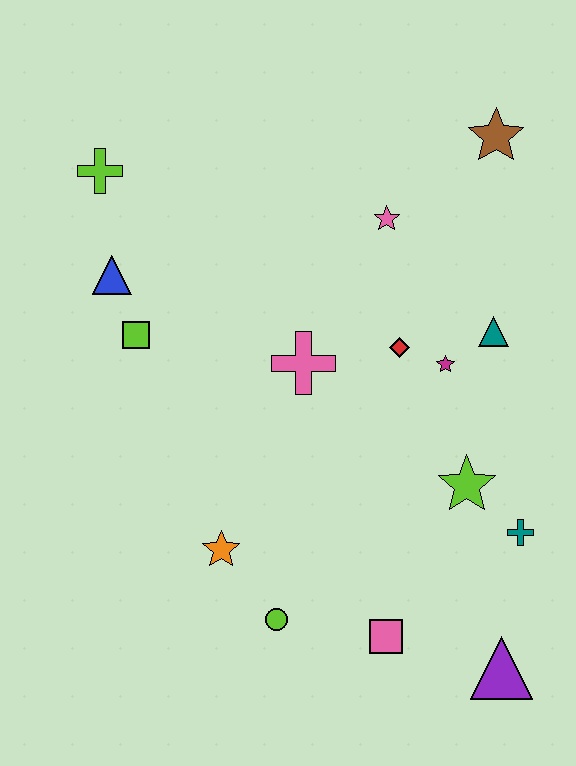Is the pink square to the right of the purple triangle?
No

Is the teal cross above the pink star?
No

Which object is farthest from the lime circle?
The brown star is farthest from the lime circle.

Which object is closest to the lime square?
The blue triangle is closest to the lime square.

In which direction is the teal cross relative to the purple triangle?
The teal cross is above the purple triangle.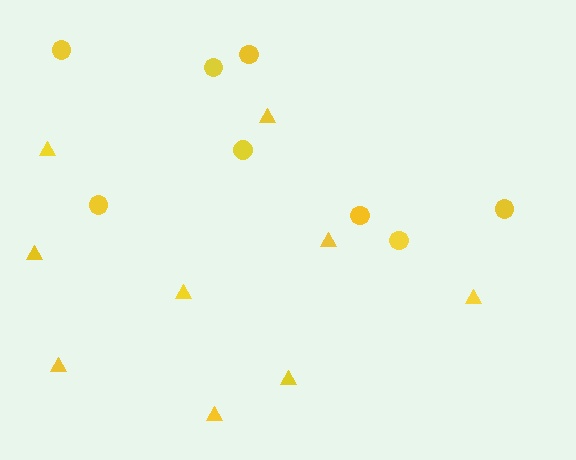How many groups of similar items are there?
There are 2 groups: one group of triangles (9) and one group of circles (8).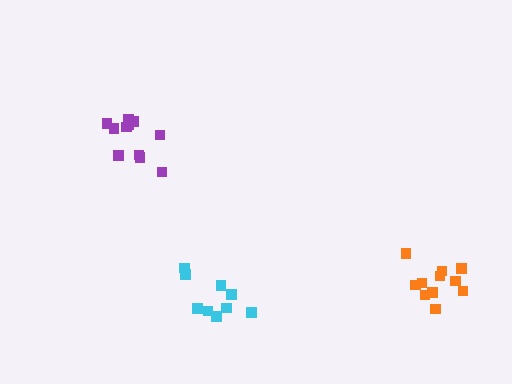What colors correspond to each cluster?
The clusters are colored: orange, purple, cyan.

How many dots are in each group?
Group 1: 11 dots, Group 2: 11 dots, Group 3: 9 dots (31 total).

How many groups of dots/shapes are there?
There are 3 groups.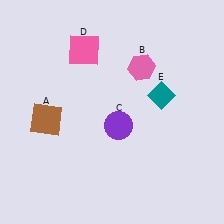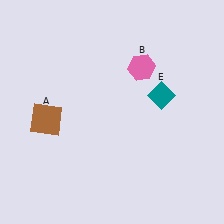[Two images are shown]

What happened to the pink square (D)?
The pink square (D) was removed in Image 2. It was in the top-left area of Image 1.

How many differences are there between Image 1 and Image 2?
There are 2 differences between the two images.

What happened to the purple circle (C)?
The purple circle (C) was removed in Image 2. It was in the bottom-right area of Image 1.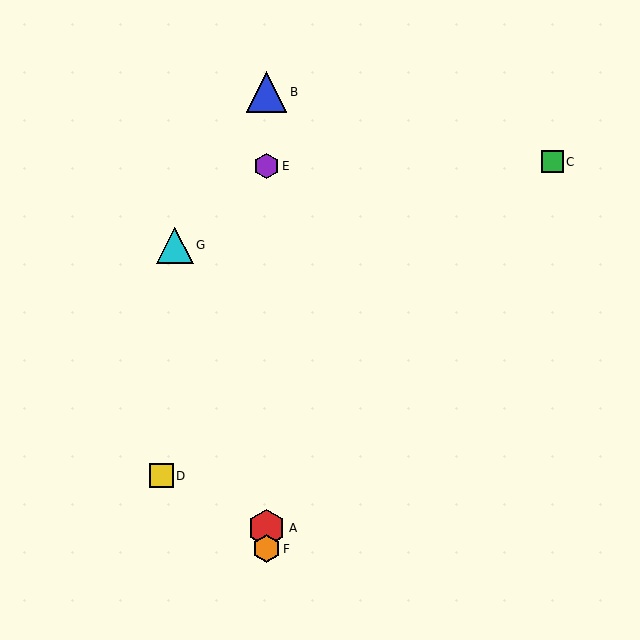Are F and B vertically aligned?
Yes, both are at x≈267.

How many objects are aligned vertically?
4 objects (A, B, E, F) are aligned vertically.